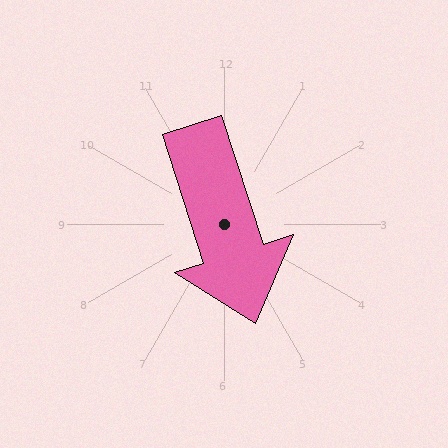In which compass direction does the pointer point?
South.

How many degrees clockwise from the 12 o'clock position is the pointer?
Approximately 162 degrees.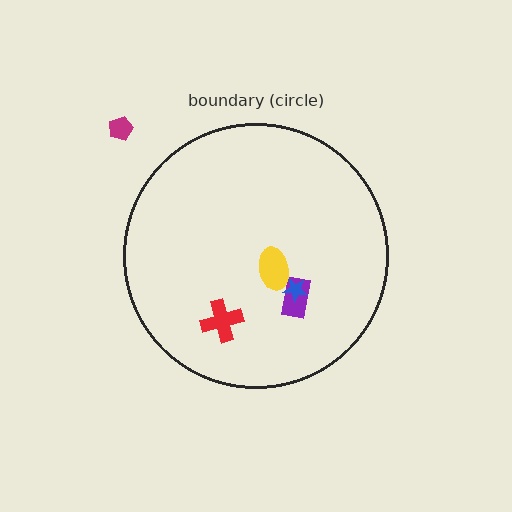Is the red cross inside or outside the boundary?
Inside.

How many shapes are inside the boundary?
4 inside, 1 outside.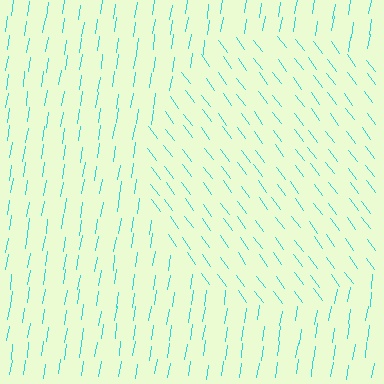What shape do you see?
I see a circle.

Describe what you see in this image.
The image is filled with small cyan line segments. A circle region in the image has lines oriented differently from the surrounding lines, creating a visible texture boundary.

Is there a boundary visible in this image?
Yes, there is a texture boundary formed by a change in line orientation.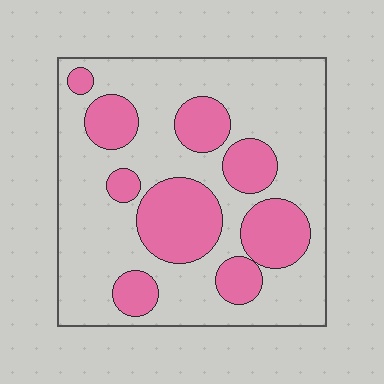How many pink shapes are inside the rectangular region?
9.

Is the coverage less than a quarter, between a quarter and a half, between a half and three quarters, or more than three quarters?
Between a quarter and a half.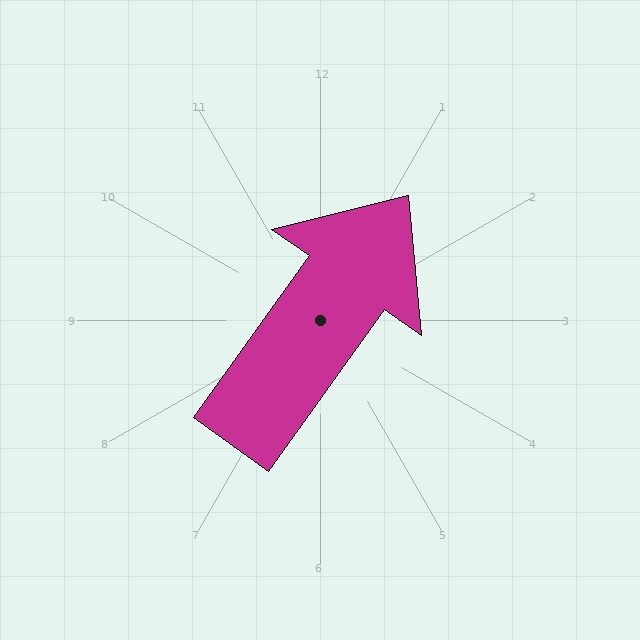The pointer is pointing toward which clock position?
Roughly 1 o'clock.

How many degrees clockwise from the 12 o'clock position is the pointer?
Approximately 36 degrees.